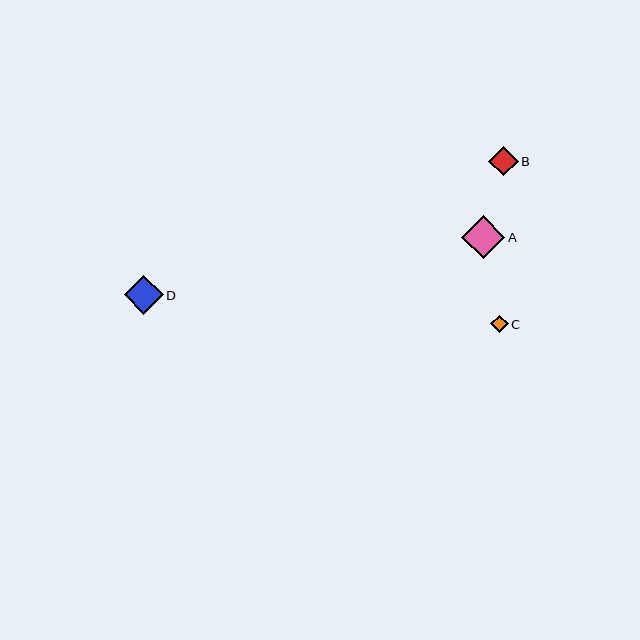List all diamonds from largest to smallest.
From largest to smallest: A, D, B, C.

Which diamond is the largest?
Diamond A is the largest with a size of approximately 43 pixels.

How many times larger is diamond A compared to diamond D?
Diamond A is approximately 1.1 times the size of diamond D.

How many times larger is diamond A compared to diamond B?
Diamond A is approximately 1.5 times the size of diamond B.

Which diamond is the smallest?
Diamond C is the smallest with a size of approximately 17 pixels.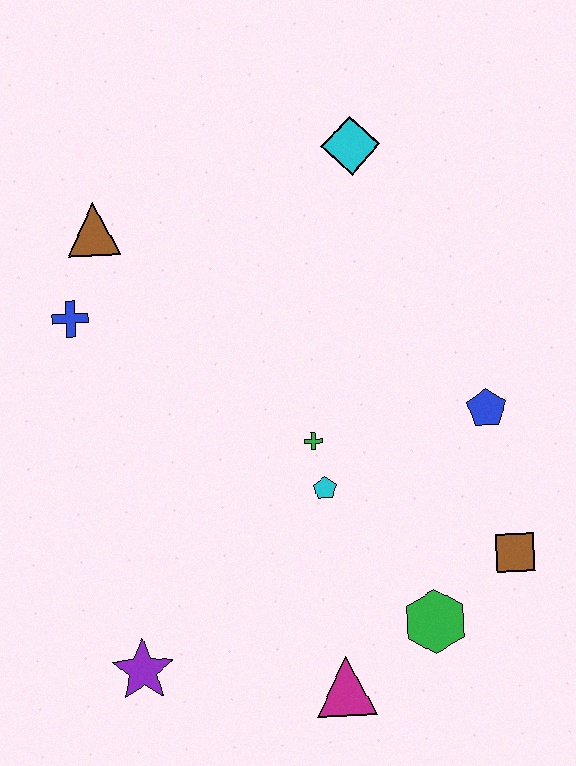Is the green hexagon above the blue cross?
No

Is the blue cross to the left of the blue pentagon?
Yes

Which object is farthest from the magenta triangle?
The cyan diamond is farthest from the magenta triangle.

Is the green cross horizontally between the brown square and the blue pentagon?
No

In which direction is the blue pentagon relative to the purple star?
The blue pentagon is to the right of the purple star.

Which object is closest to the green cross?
The cyan pentagon is closest to the green cross.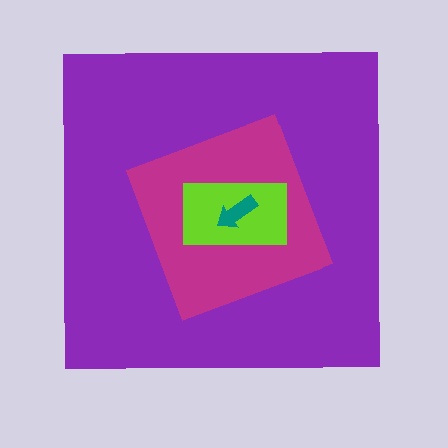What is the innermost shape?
The teal arrow.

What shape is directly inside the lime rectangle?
The teal arrow.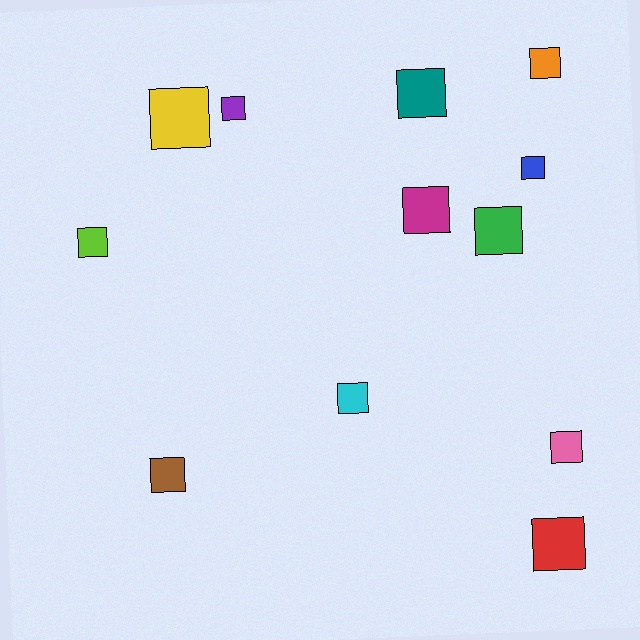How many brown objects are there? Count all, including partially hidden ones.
There is 1 brown object.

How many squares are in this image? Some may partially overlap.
There are 12 squares.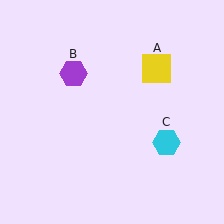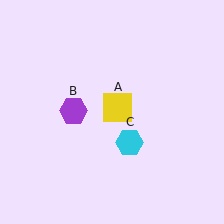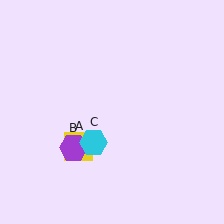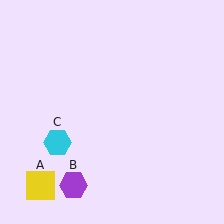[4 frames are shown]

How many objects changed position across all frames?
3 objects changed position: yellow square (object A), purple hexagon (object B), cyan hexagon (object C).